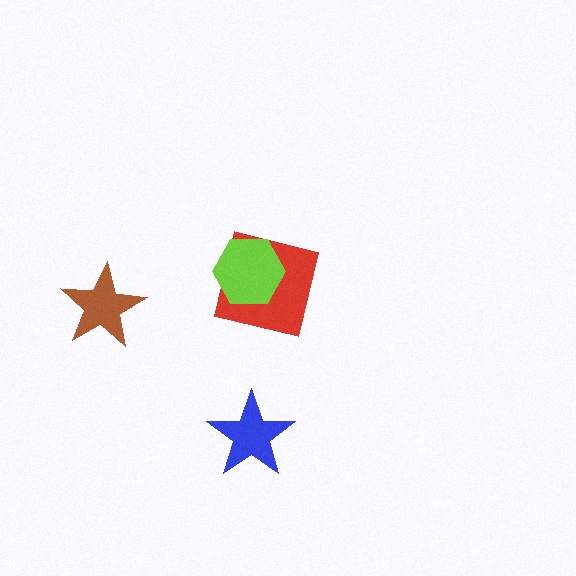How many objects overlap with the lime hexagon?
1 object overlaps with the lime hexagon.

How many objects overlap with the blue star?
0 objects overlap with the blue star.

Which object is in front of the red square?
The lime hexagon is in front of the red square.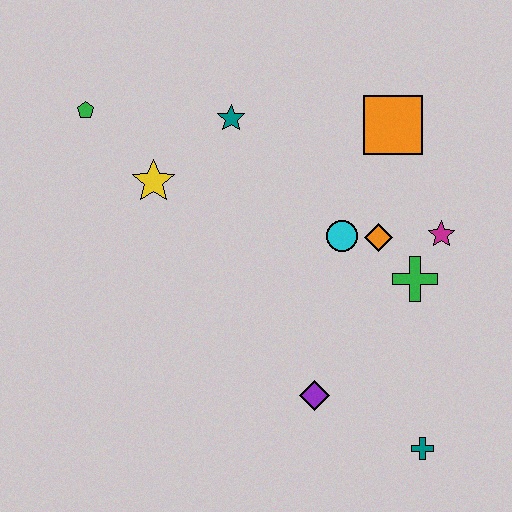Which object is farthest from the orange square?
The teal cross is farthest from the orange square.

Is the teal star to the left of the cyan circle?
Yes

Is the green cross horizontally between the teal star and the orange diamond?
No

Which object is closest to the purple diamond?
The teal cross is closest to the purple diamond.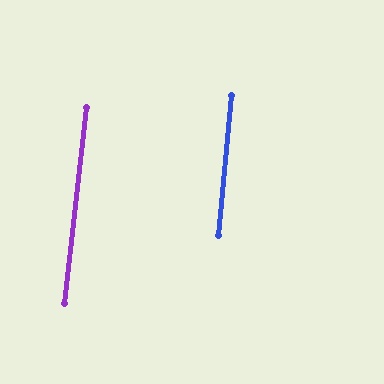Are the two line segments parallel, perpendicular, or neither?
Parallel — their directions differ by only 1.2°.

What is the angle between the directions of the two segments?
Approximately 1 degree.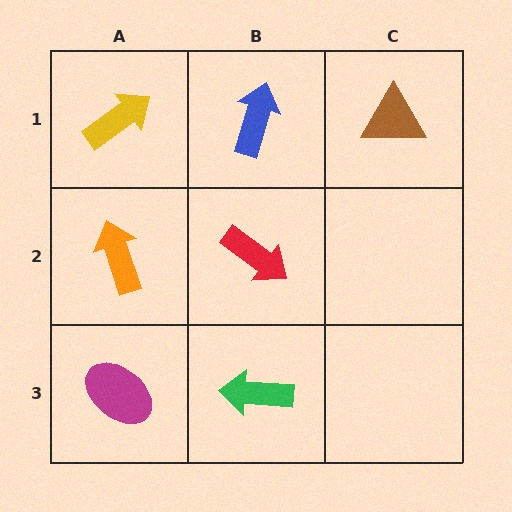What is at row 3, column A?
A magenta ellipse.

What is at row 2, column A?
An orange arrow.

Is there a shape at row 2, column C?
No, that cell is empty.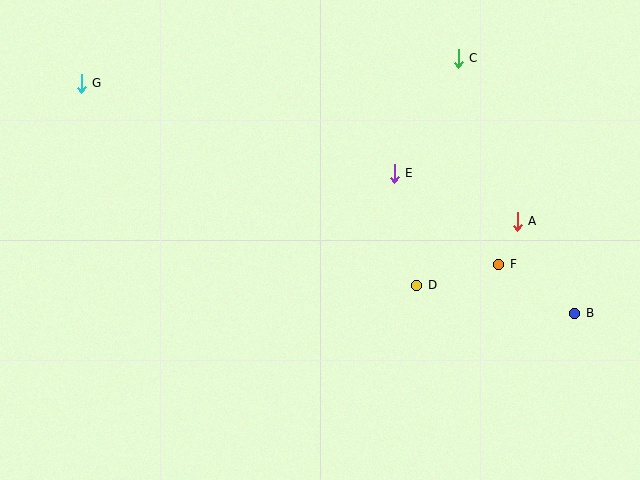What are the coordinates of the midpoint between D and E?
The midpoint between D and E is at (405, 229).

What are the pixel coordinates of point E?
Point E is at (394, 173).